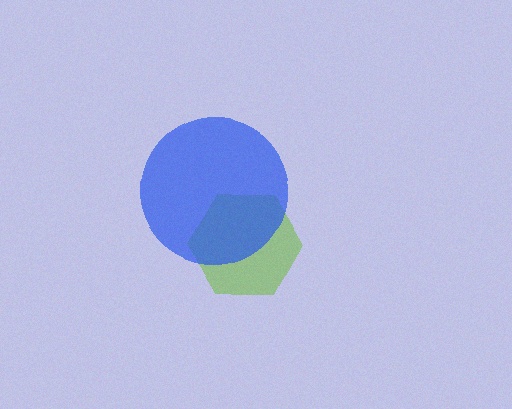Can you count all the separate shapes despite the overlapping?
Yes, there are 2 separate shapes.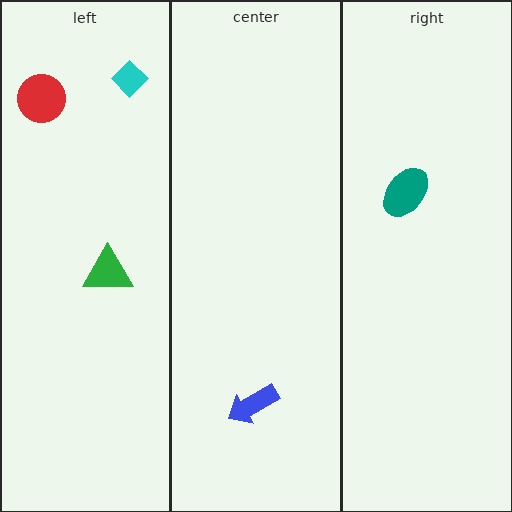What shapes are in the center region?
The blue arrow.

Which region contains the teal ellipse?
The right region.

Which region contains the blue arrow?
The center region.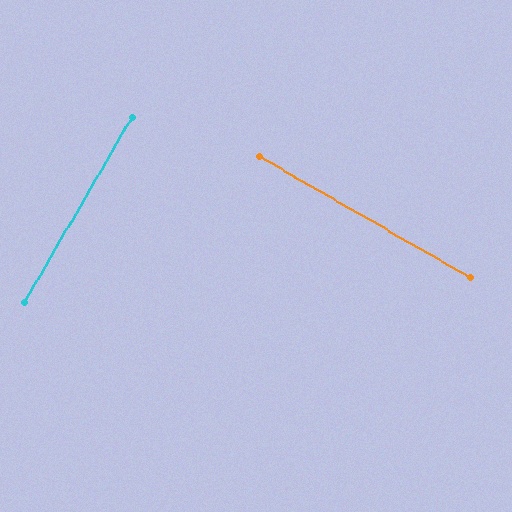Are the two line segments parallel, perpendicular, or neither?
Perpendicular — they meet at approximately 90°.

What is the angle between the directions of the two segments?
Approximately 90 degrees.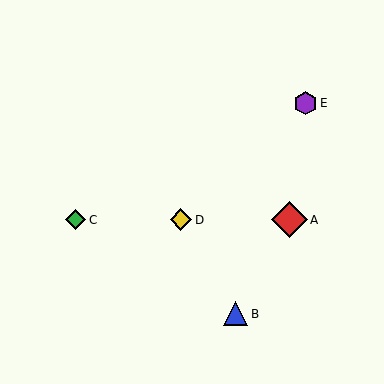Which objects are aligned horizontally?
Objects A, C, D are aligned horizontally.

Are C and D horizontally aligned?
Yes, both are at y≈220.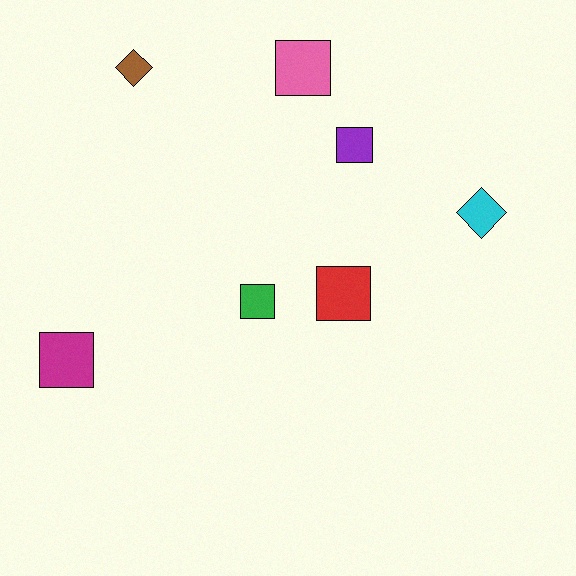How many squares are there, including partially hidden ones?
There are 5 squares.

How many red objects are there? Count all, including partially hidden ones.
There is 1 red object.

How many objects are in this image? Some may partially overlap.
There are 7 objects.